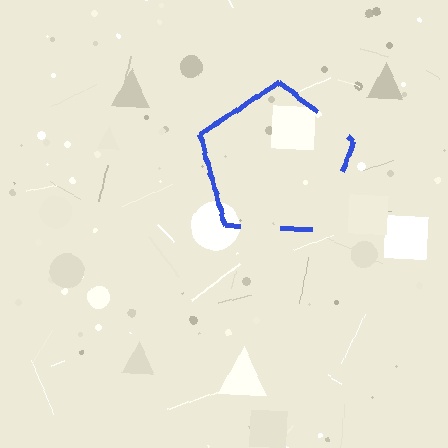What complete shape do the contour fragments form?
The contour fragments form a pentagon.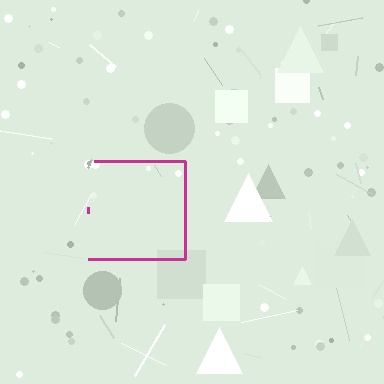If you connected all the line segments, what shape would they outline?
They would outline a square.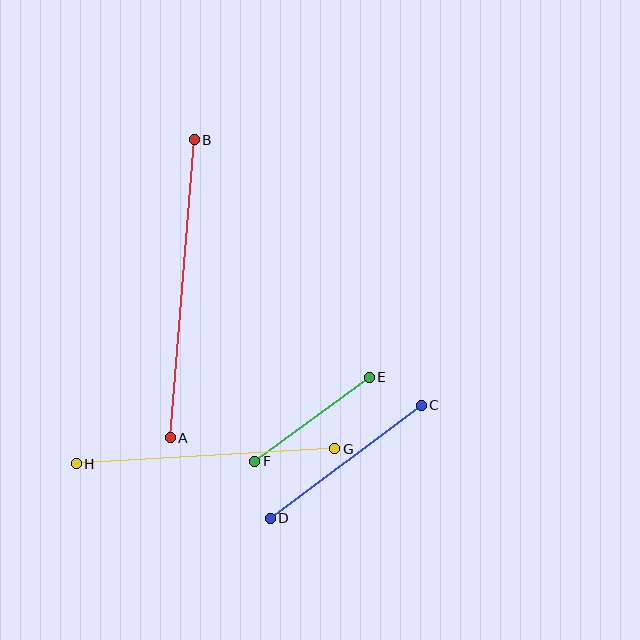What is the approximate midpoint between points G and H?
The midpoint is at approximately (206, 456) pixels.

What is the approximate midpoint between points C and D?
The midpoint is at approximately (346, 462) pixels.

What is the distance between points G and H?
The distance is approximately 259 pixels.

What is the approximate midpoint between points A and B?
The midpoint is at approximately (182, 289) pixels.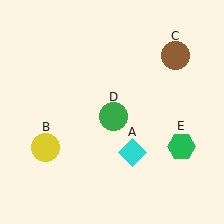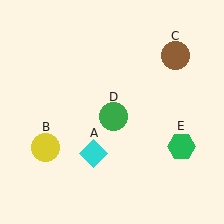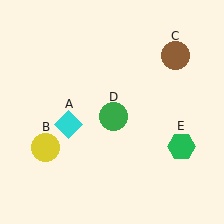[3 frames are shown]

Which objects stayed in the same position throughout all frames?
Yellow circle (object B) and brown circle (object C) and green circle (object D) and green hexagon (object E) remained stationary.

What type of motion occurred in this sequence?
The cyan diamond (object A) rotated clockwise around the center of the scene.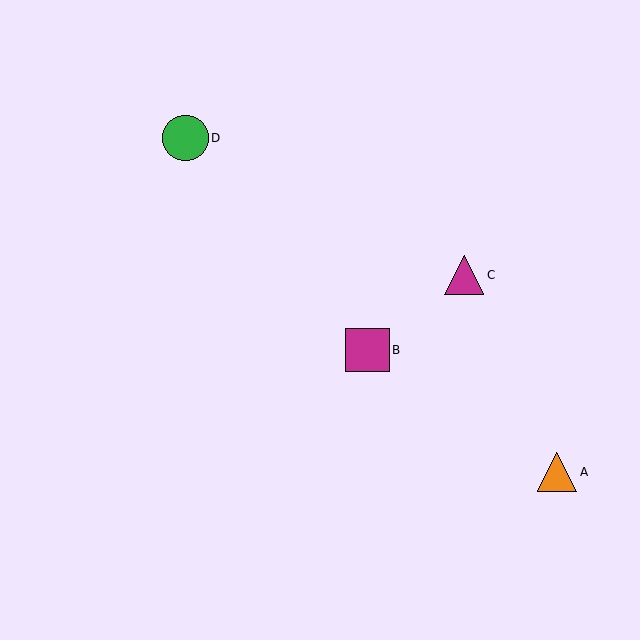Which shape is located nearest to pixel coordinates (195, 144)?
The green circle (labeled D) at (185, 138) is nearest to that location.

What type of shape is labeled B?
Shape B is a magenta square.